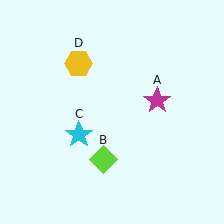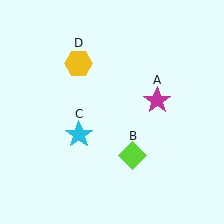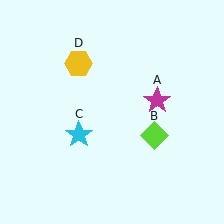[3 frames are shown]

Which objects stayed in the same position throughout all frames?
Magenta star (object A) and cyan star (object C) and yellow hexagon (object D) remained stationary.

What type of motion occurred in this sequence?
The lime diamond (object B) rotated counterclockwise around the center of the scene.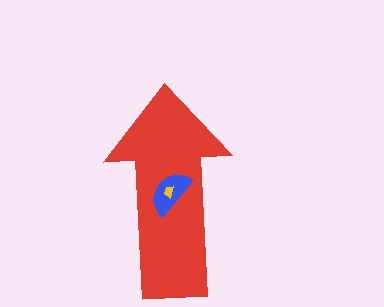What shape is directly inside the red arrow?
The blue semicircle.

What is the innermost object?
The yellow trapezoid.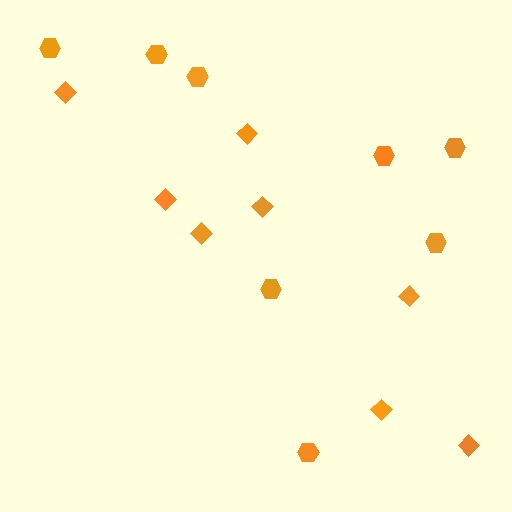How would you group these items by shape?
There are 2 groups: one group of diamonds (8) and one group of hexagons (8).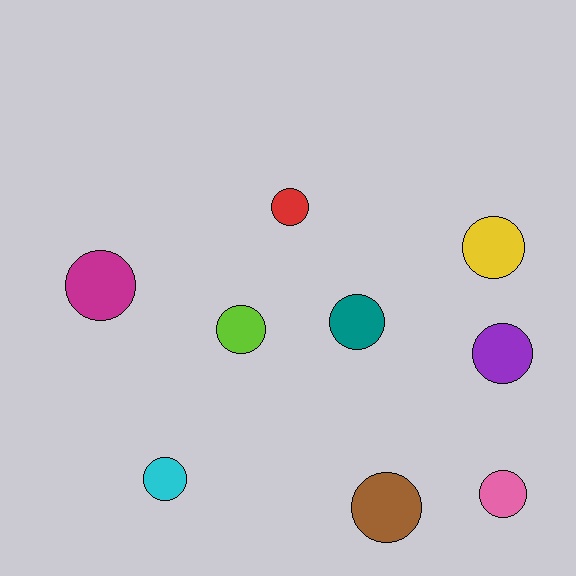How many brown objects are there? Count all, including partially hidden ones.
There is 1 brown object.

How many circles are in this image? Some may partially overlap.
There are 9 circles.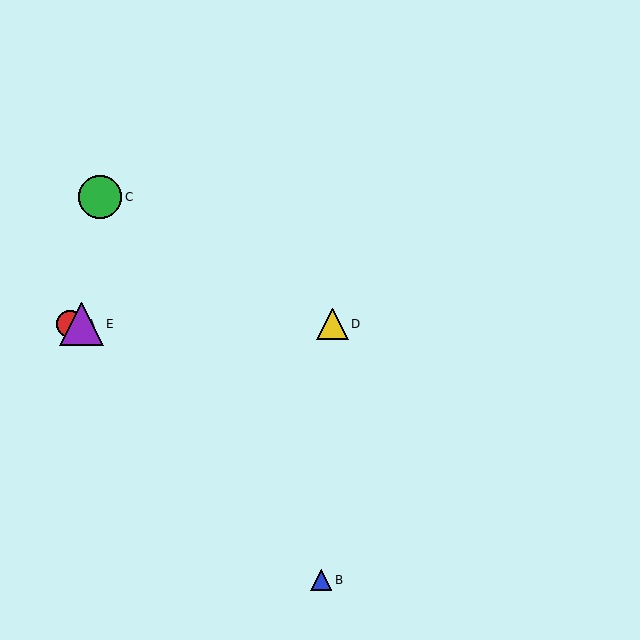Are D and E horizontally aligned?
Yes, both are at y≈324.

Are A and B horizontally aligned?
No, A is at y≈324 and B is at y≈580.